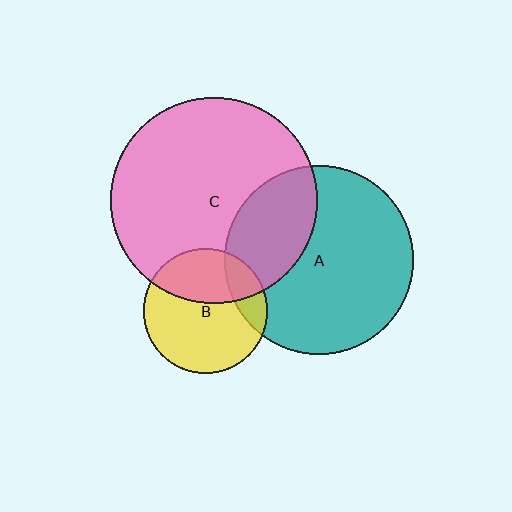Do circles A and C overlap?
Yes.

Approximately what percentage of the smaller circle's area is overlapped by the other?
Approximately 30%.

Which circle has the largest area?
Circle C (pink).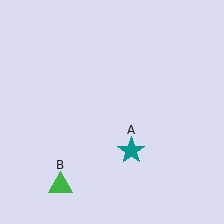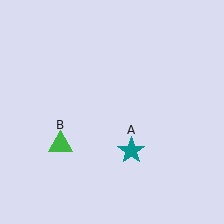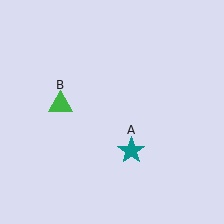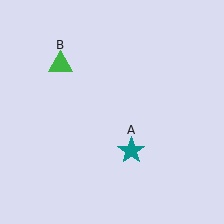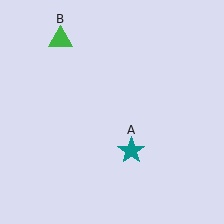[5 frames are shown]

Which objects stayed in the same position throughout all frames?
Teal star (object A) remained stationary.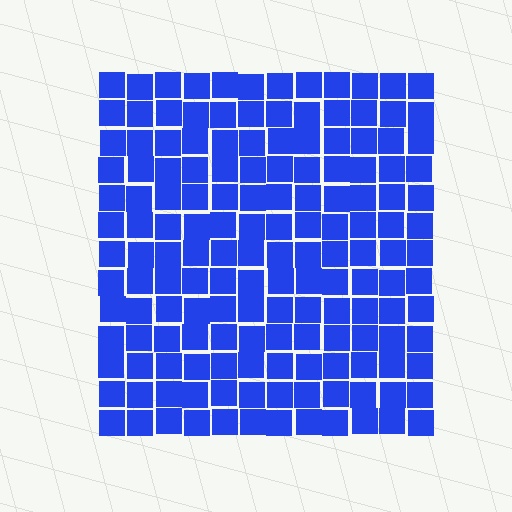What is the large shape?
The large shape is a square.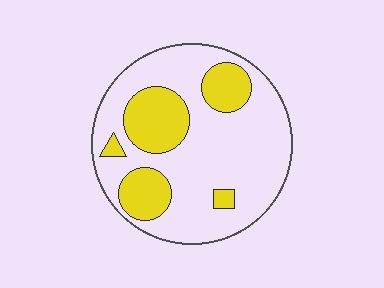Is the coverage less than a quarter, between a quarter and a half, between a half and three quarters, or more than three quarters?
Between a quarter and a half.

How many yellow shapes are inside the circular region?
5.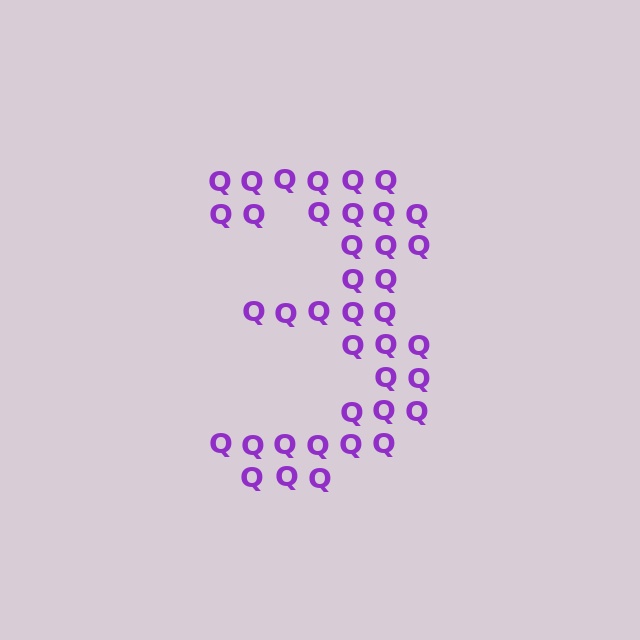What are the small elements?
The small elements are letter Q's.